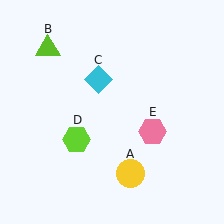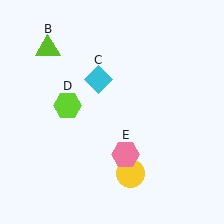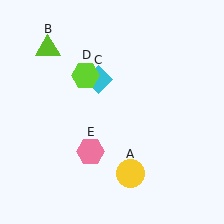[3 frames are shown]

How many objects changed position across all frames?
2 objects changed position: lime hexagon (object D), pink hexagon (object E).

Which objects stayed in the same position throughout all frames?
Yellow circle (object A) and lime triangle (object B) and cyan diamond (object C) remained stationary.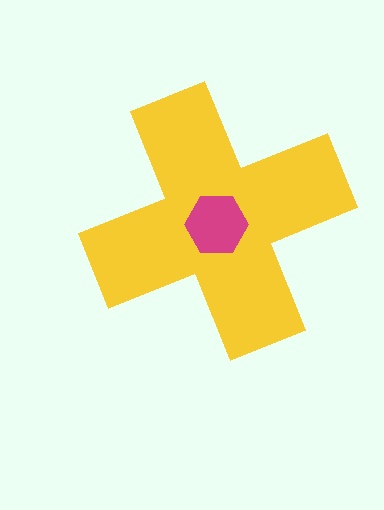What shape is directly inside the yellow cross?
The magenta hexagon.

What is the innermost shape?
The magenta hexagon.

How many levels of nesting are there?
2.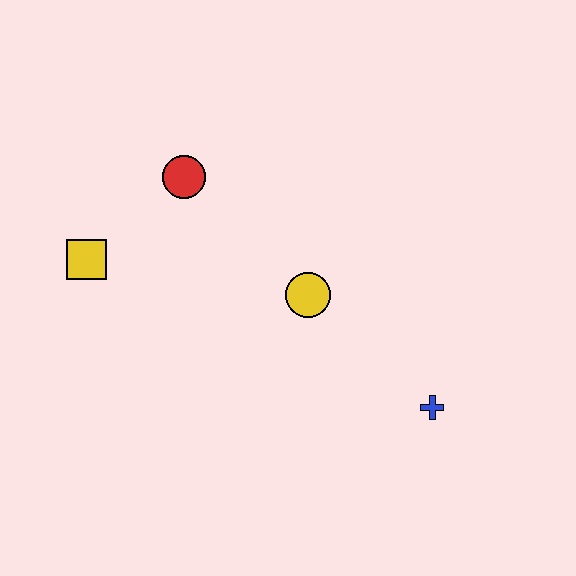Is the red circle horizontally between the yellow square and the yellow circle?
Yes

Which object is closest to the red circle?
The yellow square is closest to the red circle.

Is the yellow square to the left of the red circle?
Yes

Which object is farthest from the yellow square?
The blue cross is farthest from the yellow square.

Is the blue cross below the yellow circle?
Yes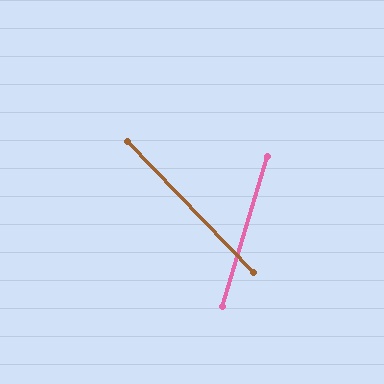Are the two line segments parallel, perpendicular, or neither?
Neither parallel nor perpendicular — they differ by about 61°.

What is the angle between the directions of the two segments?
Approximately 61 degrees.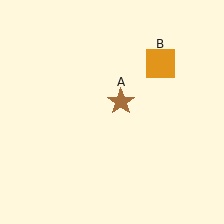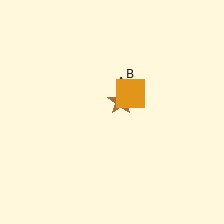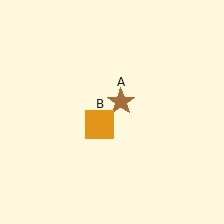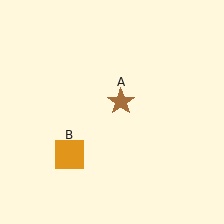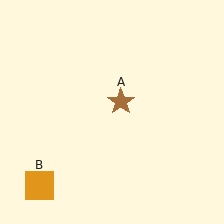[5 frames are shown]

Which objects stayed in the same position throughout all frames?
Brown star (object A) remained stationary.